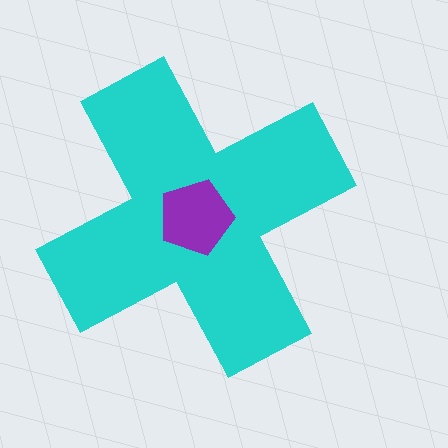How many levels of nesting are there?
2.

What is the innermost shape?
The purple pentagon.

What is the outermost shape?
The cyan cross.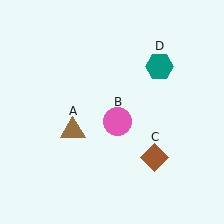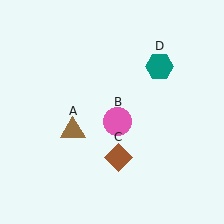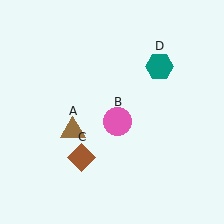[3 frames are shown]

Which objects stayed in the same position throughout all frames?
Brown triangle (object A) and pink circle (object B) and teal hexagon (object D) remained stationary.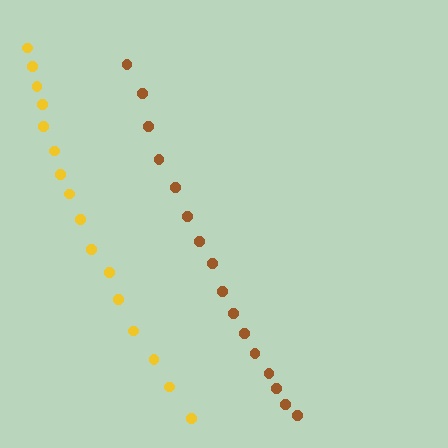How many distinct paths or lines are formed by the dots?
There are 2 distinct paths.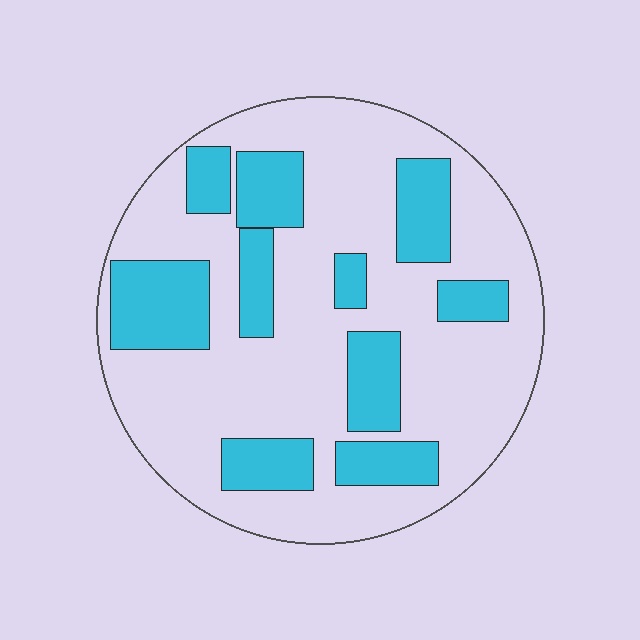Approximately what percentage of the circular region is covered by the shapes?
Approximately 30%.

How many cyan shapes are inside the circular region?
10.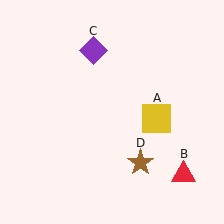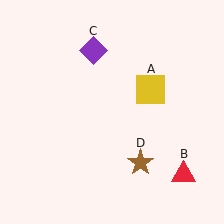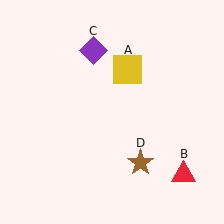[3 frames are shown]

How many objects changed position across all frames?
1 object changed position: yellow square (object A).